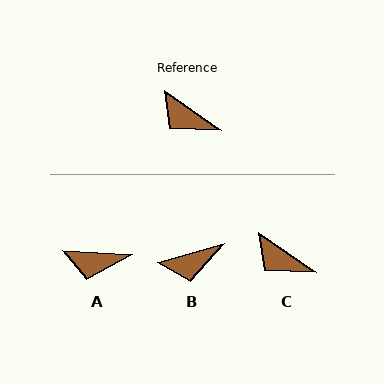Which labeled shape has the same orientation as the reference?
C.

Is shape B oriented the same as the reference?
No, it is off by about 51 degrees.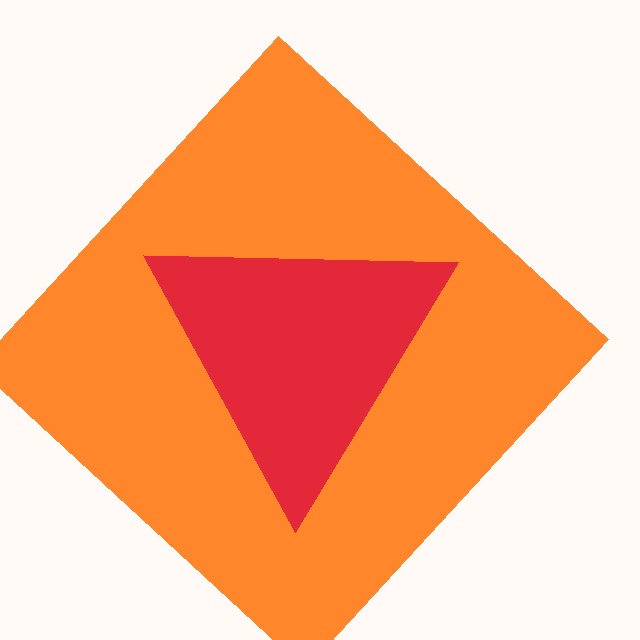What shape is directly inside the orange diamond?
The red triangle.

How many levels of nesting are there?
2.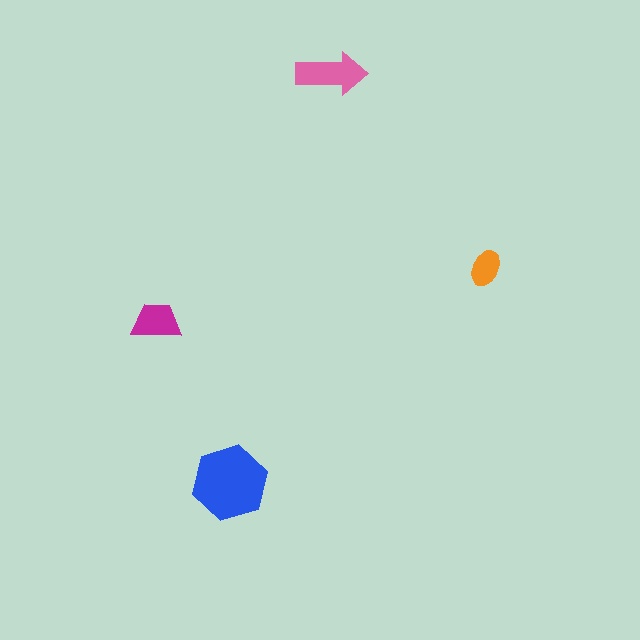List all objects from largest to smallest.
The blue hexagon, the pink arrow, the magenta trapezoid, the orange ellipse.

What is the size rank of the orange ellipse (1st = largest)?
4th.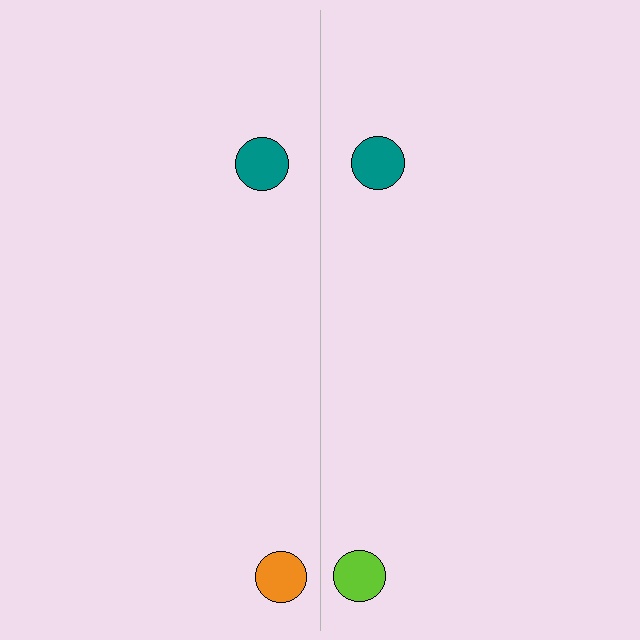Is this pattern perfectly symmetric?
No, the pattern is not perfectly symmetric. The lime circle on the right side breaks the symmetry — its mirror counterpart is orange.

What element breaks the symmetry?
The lime circle on the right side breaks the symmetry — its mirror counterpart is orange.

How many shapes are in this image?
There are 4 shapes in this image.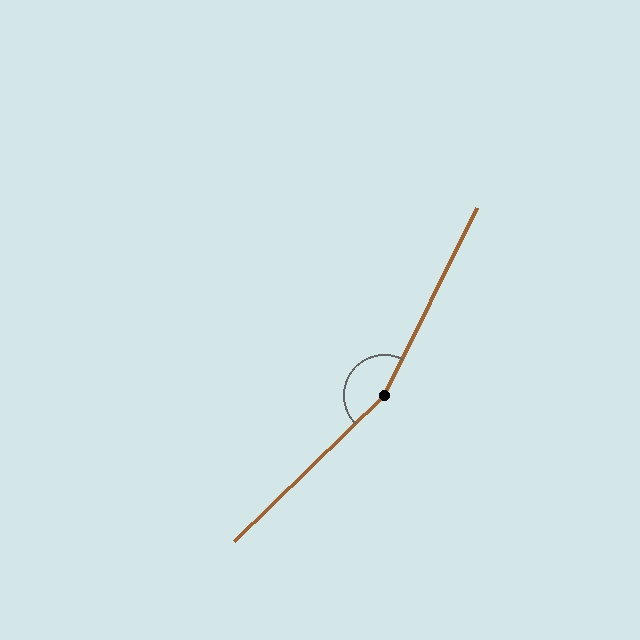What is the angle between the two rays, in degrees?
Approximately 160 degrees.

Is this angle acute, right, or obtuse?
It is obtuse.